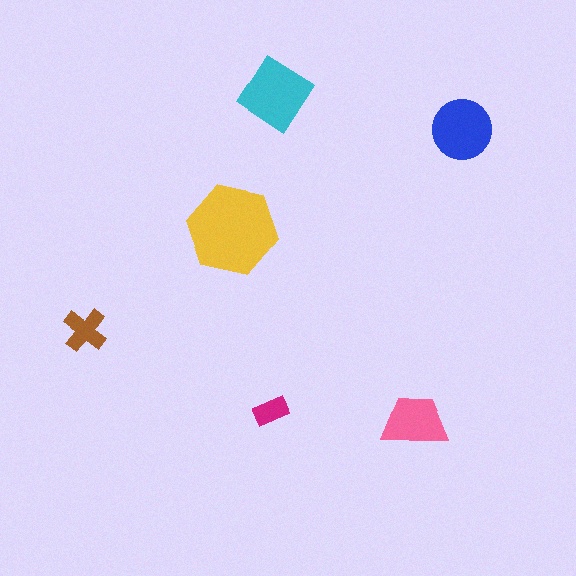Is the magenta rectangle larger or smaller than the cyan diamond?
Smaller.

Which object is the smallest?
The magenta rectangle.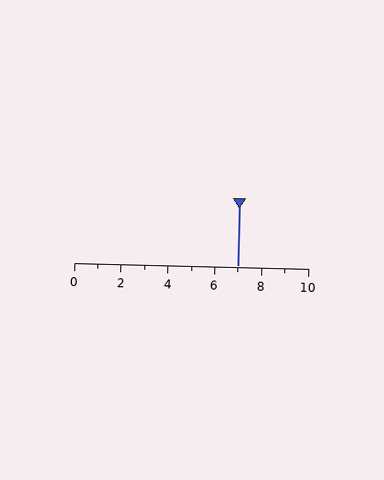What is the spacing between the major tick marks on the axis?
The major ticks are spaced 2 apart.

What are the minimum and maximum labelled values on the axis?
The axis runs from 0 to 10.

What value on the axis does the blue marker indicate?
The marker indicates approximately 7.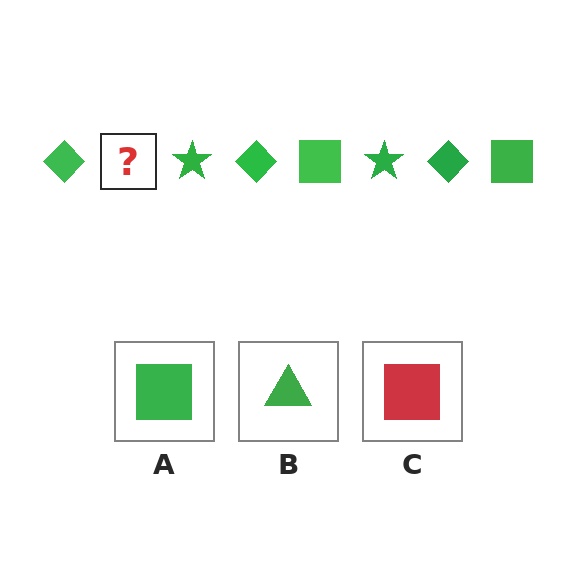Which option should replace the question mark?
Option A.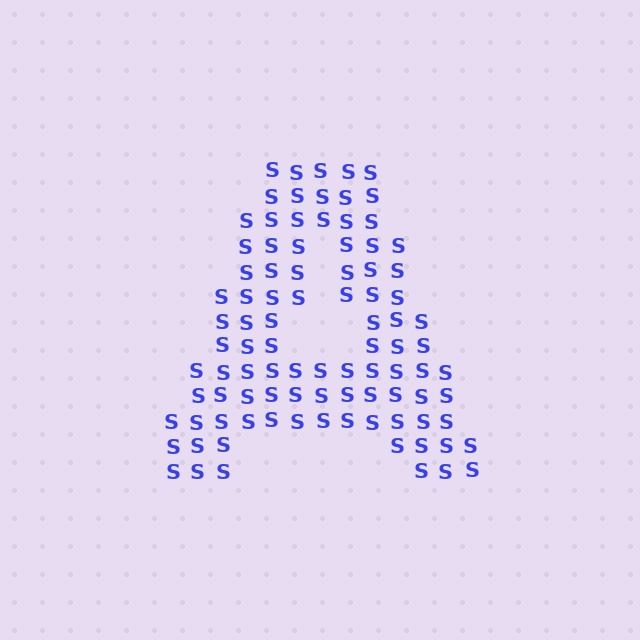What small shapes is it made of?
It is made of small letter S's.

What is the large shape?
The large shape is the letter A.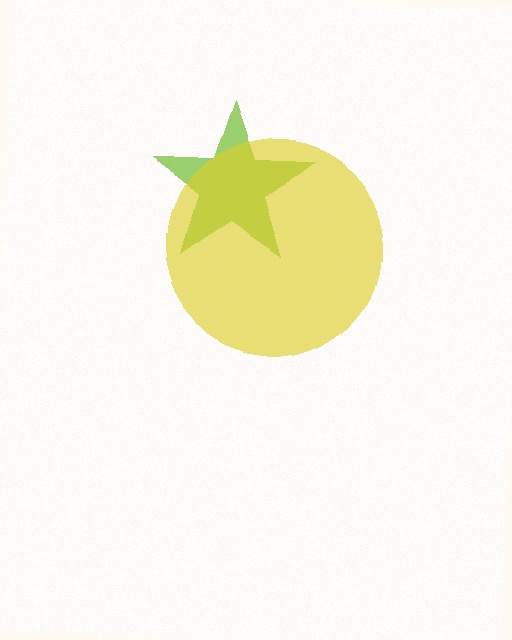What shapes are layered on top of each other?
The layered shapes are: a lime star, a yellow circle.